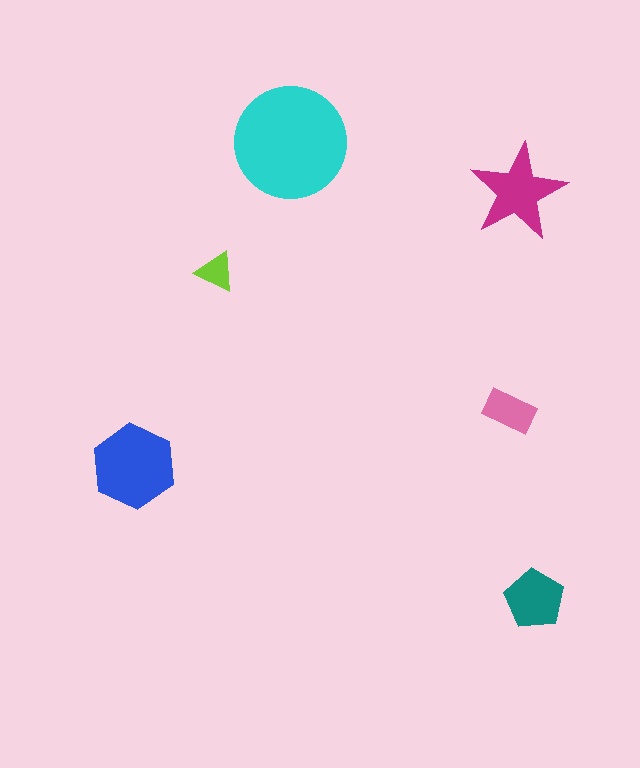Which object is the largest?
The cyan circle.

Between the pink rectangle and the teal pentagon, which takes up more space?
The teal pentagon.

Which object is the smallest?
The lime triangle.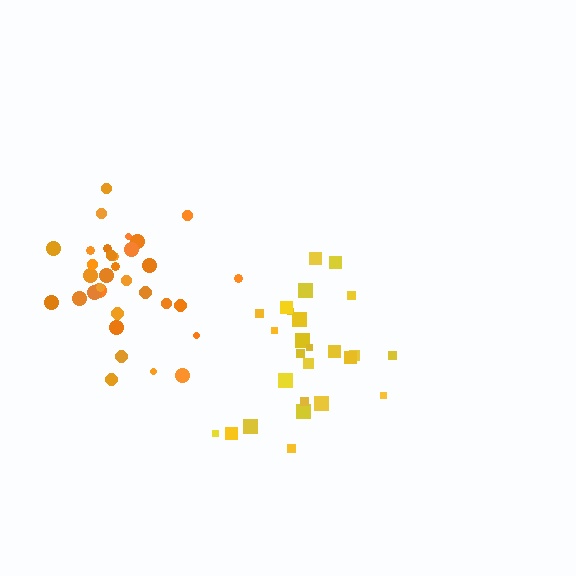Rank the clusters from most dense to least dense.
orange, yellow.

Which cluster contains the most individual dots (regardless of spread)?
Orange (34).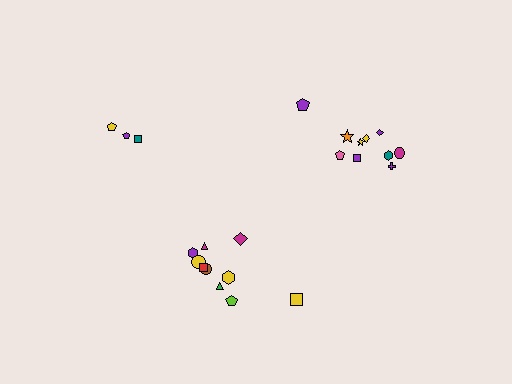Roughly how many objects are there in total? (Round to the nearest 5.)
Roughly 25 objects in total.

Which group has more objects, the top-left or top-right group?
The top-right group.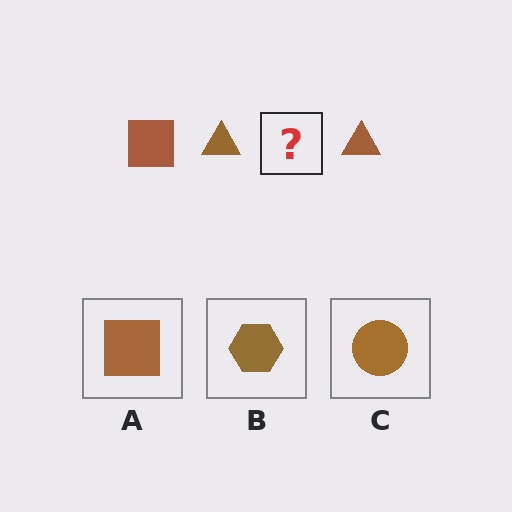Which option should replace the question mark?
Option A.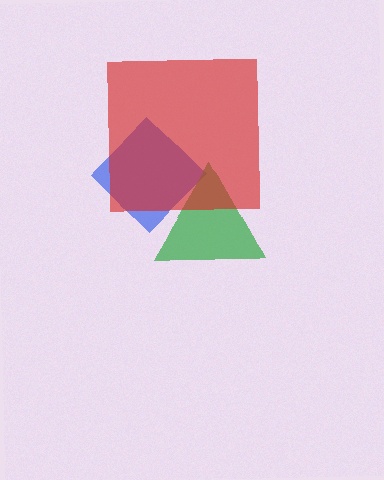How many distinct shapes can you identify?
There are 3 distinct shapes: a blue diamond, a green triangle, a red square.